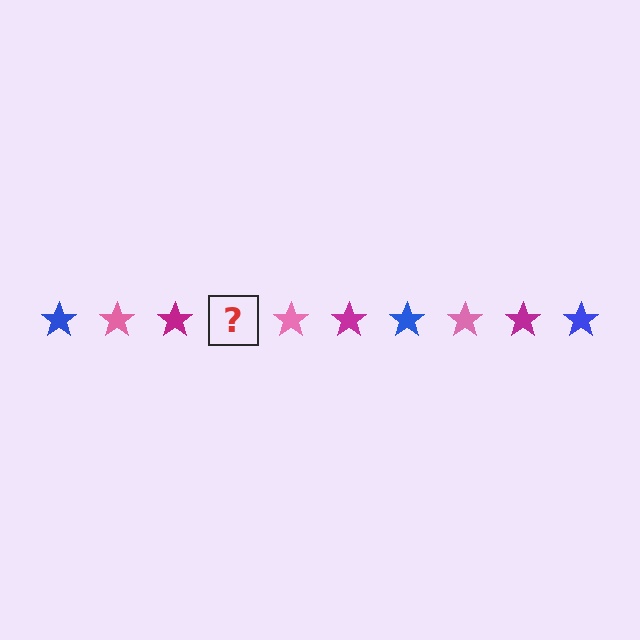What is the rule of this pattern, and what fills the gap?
The rule is that the pattern cycles through blue, pink, magenta stars. The gap should be filled with a blue star.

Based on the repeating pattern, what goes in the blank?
The blank should be a blue star.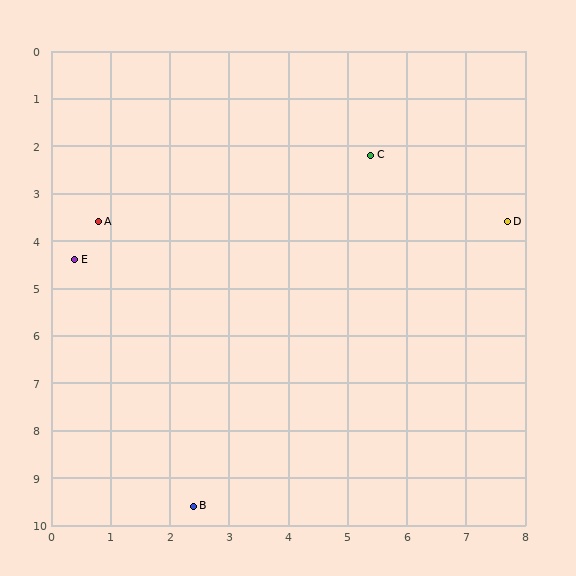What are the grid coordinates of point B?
Point B is at approximately (2.4, 9.6).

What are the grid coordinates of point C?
Point C is at approximately (5.4, 2.2).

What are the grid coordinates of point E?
Point E is at approximately (0.4, 4.4).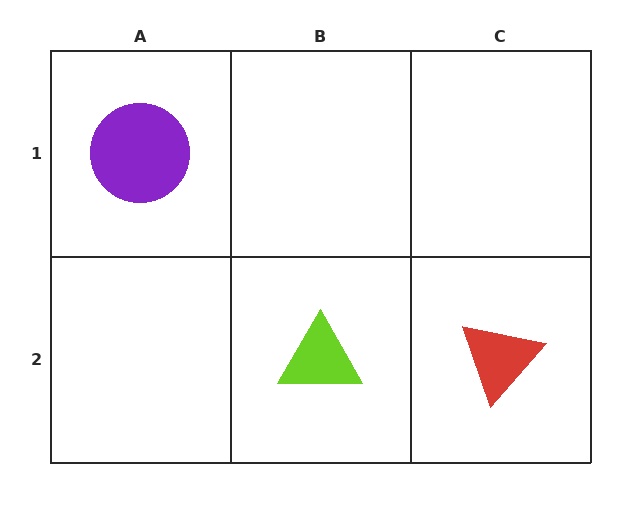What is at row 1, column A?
A purple circle.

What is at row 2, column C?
A red triangle.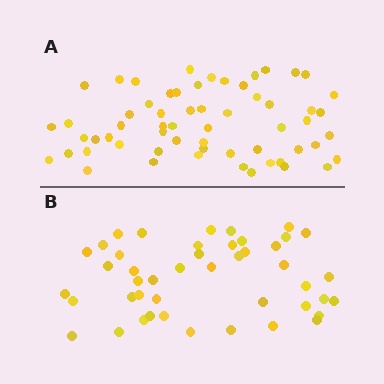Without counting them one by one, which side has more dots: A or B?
Region A (the top region) has more dots.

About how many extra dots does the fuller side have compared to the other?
Region A has approximately 15 more dots than region B.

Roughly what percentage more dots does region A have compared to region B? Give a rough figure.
About 35% more.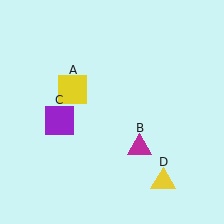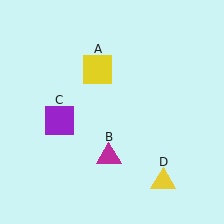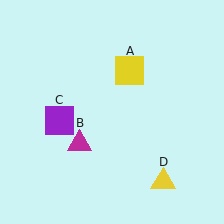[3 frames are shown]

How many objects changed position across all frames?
2 objects changed position: yellow square (object A), magenta triangle (object B).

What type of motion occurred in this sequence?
The yellow square (object A), magenta triangle (object B) rotated clockwise around the center of the scene.